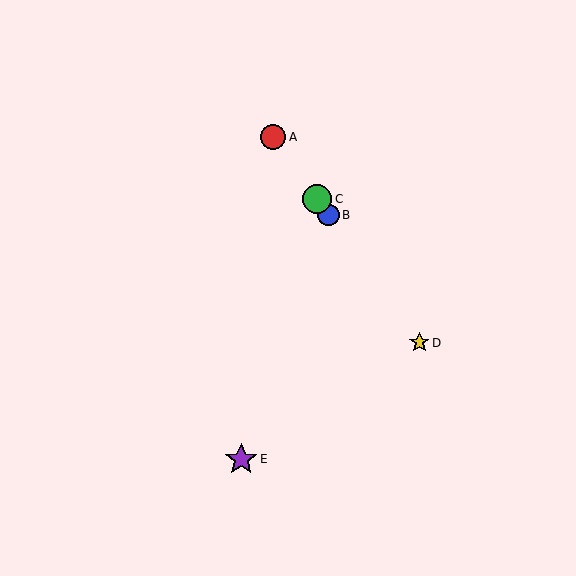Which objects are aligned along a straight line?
Objects A, B, C, D are aligned along a straight line.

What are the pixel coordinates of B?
Object B is at (328, 215).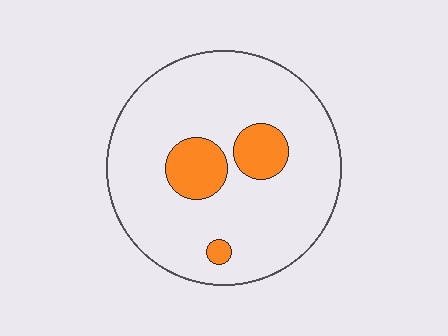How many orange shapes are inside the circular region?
3.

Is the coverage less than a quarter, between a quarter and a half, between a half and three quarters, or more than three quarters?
Less than a quarter.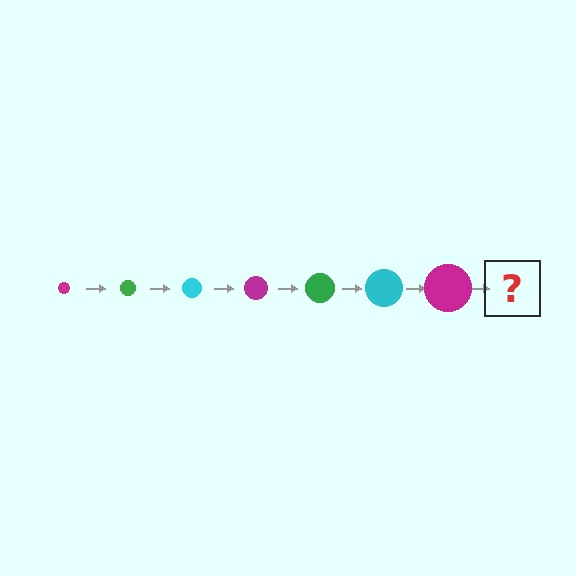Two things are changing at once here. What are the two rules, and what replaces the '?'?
The two rules are that the circle grows larger each step and the color cycles through magenta, green, and cyan. The '?' should be a green circle, larger than the previous one.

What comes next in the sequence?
The next element should be a green circle, larger than the previous one.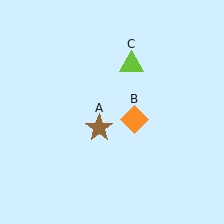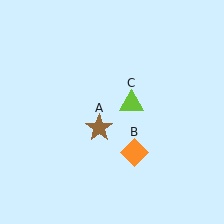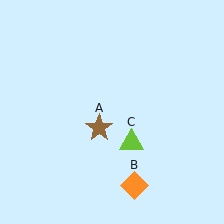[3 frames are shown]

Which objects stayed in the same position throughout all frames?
Brown star (object A) remained stationary.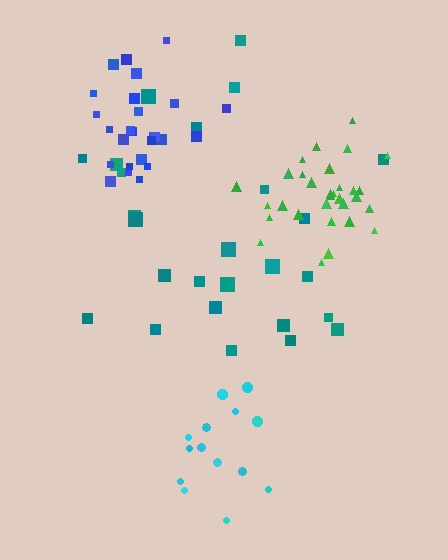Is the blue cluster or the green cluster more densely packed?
Green.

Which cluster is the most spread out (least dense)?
Teal.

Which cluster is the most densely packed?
Green.